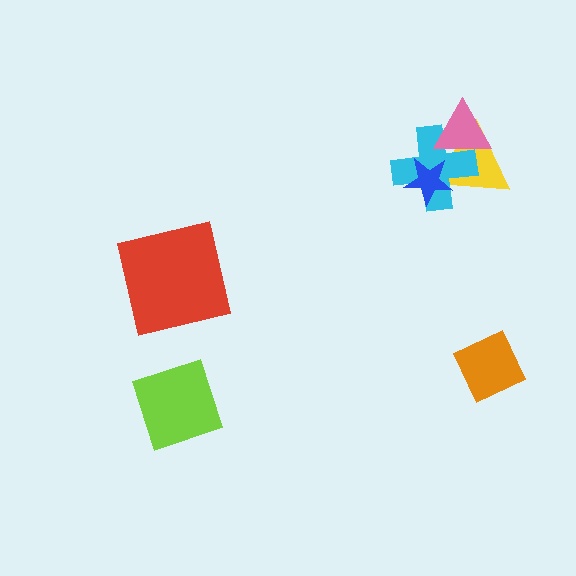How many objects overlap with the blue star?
2 objects overlap with the blue star.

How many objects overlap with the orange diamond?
0 objects overlap with the orange diamond.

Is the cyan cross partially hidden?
Yes, it is partially covered by another shape.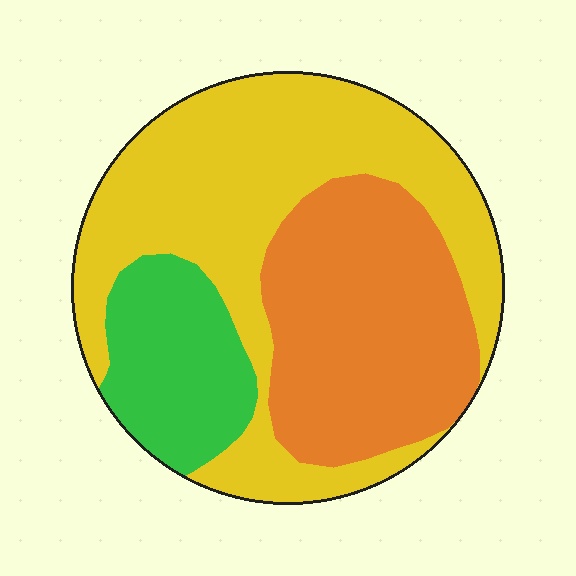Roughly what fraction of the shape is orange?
Orange takes up about one third (1/3) of the shape.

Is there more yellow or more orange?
Yellow.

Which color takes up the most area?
Yellow, at roughly 50%.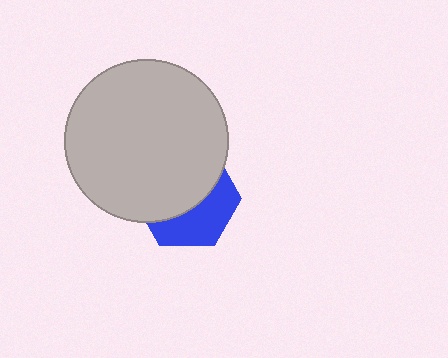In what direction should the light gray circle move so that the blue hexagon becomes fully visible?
The light gray circle should move up. That is the shortest direction to clear the overlap and leave the blue hexagon fully visible.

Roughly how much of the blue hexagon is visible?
A small part of it is visible (roughly 41%).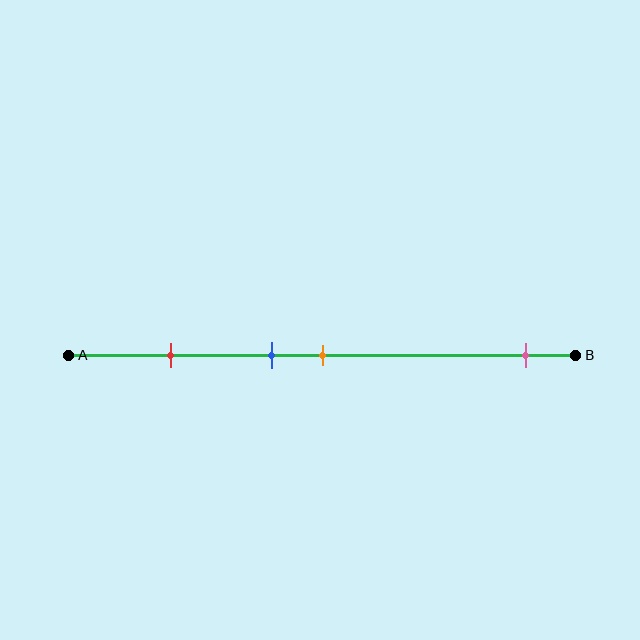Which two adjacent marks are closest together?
The blue and orange marks are the closest adjacent pair.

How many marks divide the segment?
There are 4 marks dividing the segment.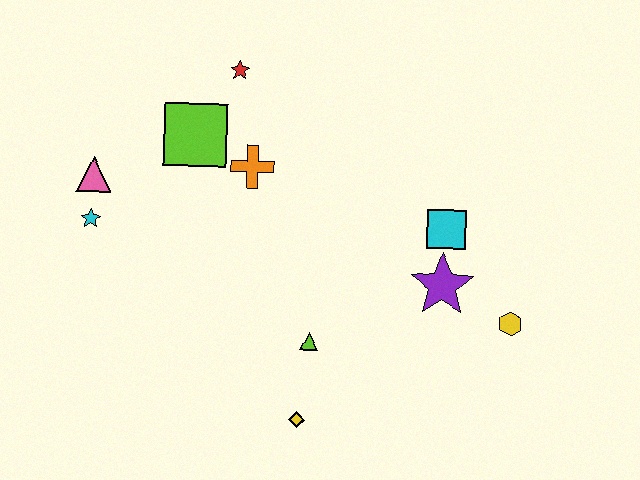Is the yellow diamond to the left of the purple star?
Yes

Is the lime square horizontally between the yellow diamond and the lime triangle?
No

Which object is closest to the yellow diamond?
The lime triangle is closest to the yellow diamond.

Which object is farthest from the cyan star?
The yellow hexagon is farthest from the cyan star.